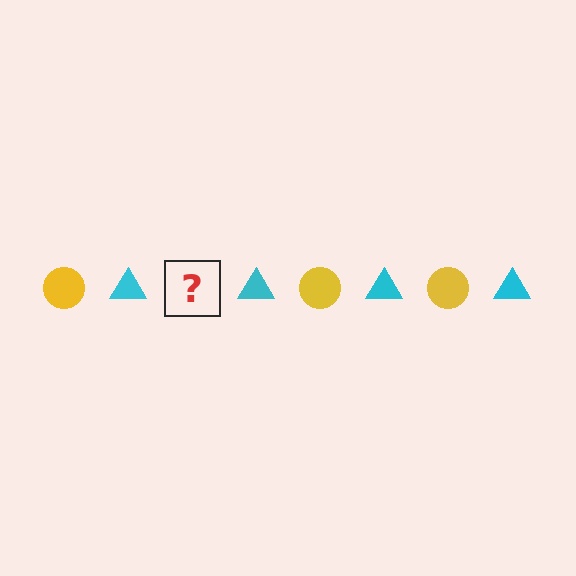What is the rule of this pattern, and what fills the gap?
The rule is that the pattern alternates between yellow circle and cyan triangle. The gap should be filled with a yellow circle.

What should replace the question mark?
The question mark should be replaced with a yellow circle.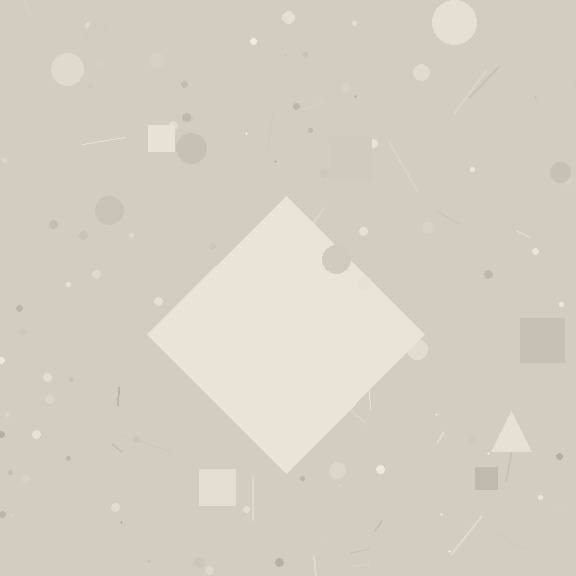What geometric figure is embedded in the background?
A diamond is embedded in the background.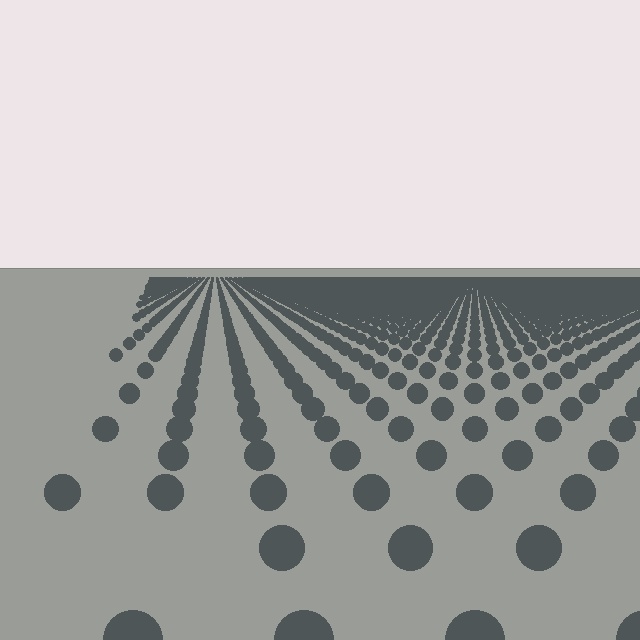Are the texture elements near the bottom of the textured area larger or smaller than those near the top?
Larger. Near the bottom, elements are closer to the viewer and appear at a bigger on-screen size.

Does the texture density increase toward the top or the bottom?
Density increases toward the top.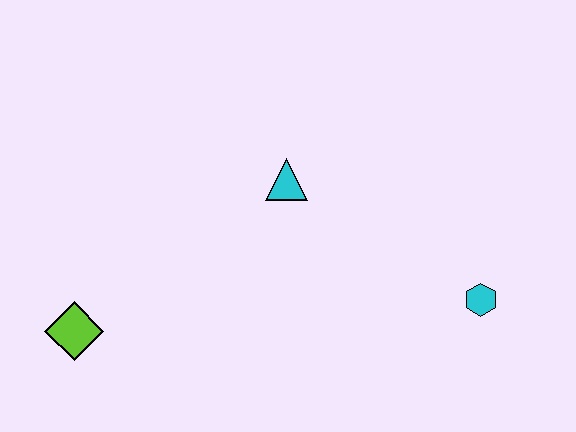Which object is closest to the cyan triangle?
The cyan hexagon is closest to the cyan triangle.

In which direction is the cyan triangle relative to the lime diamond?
The cyan triangle is to the right of the lime diamond.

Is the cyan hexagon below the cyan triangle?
Yes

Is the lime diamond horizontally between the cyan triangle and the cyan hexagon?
No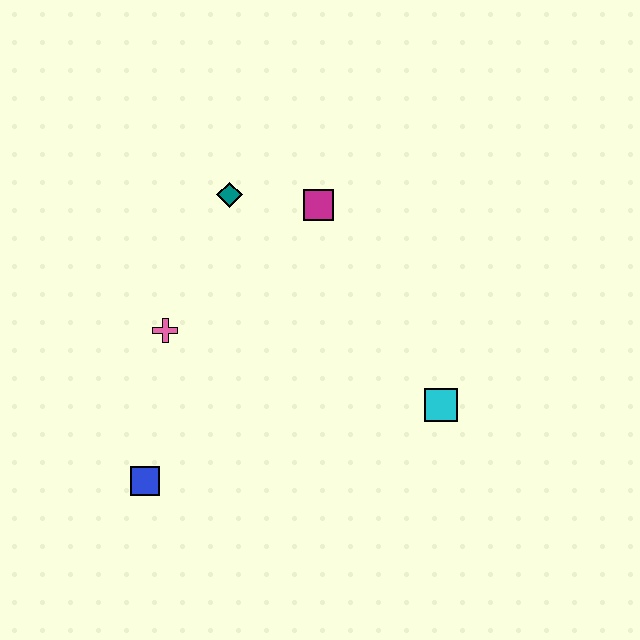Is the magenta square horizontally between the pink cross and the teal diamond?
No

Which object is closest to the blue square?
The pink cross is closest to the blue square.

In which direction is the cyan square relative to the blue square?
The cyan square is to the right of the blue square.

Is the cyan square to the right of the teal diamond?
Yes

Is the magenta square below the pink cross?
No